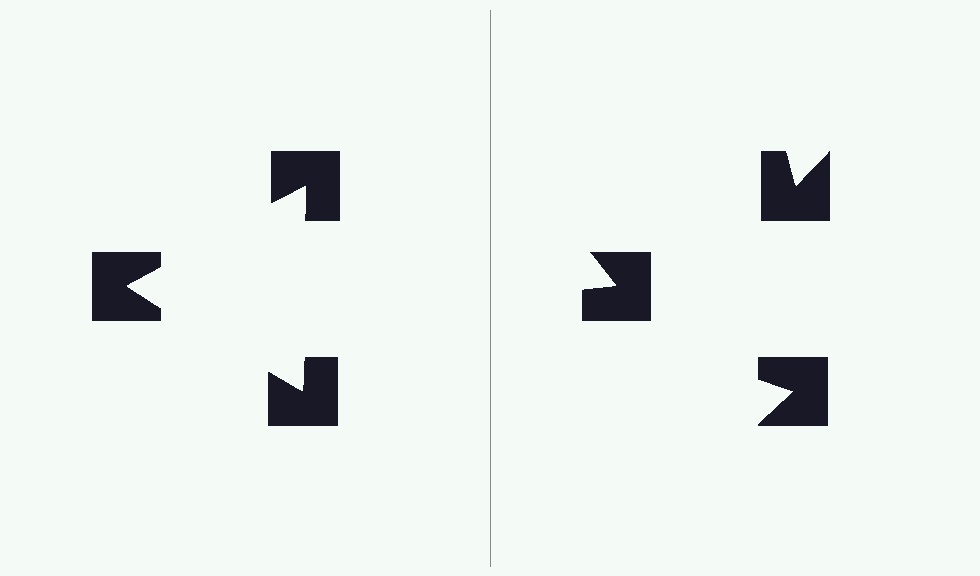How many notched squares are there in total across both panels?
6 — 3 on each side.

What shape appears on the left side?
An illusory triangle.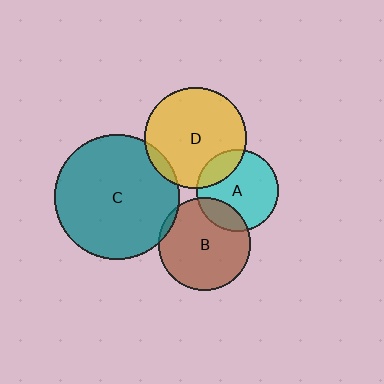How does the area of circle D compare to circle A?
Approximately 1.6 times.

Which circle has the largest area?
Circle C (teal).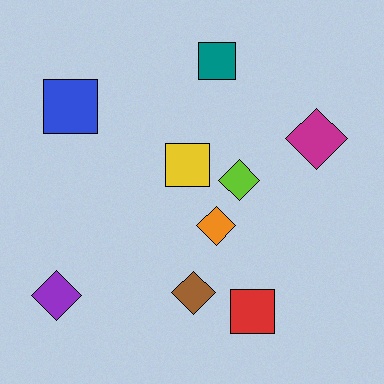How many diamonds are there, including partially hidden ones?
There are 5 diamonds.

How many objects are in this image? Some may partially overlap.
There are 9 objects.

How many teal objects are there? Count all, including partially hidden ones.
There is 1 teal object.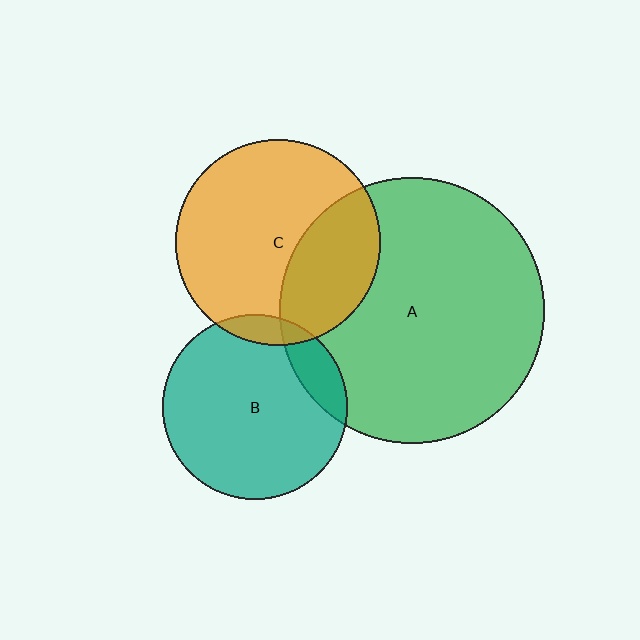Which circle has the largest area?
Circle A (green).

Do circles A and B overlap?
Yes.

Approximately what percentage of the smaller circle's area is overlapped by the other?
Approximately 15%.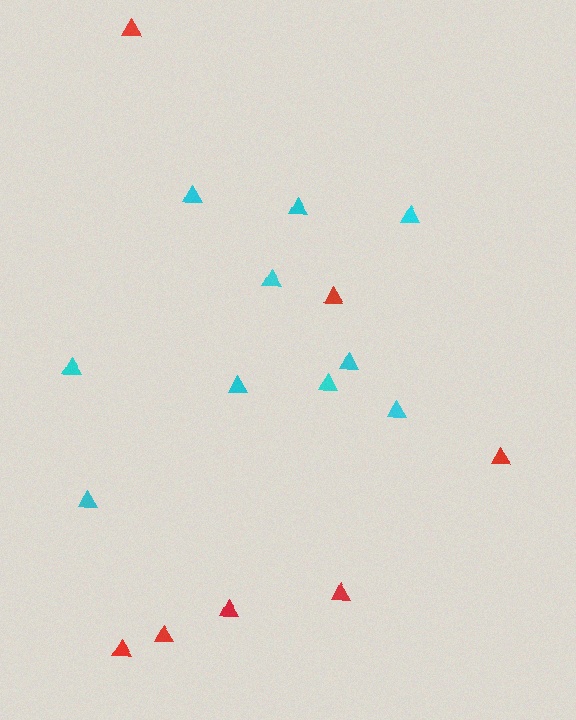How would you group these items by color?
There are 2 groups: one group of cyan triangles (10) and one group of red triangles (7).